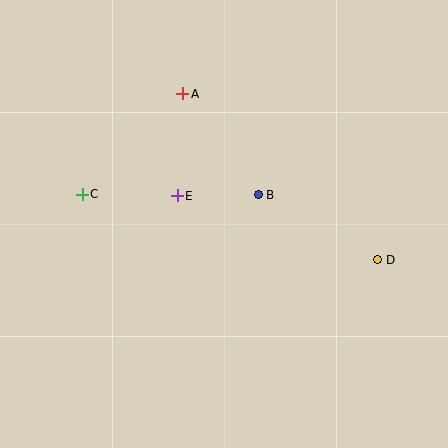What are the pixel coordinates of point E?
Point E is at (177, 196).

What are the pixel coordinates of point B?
Point B is at (258, 195).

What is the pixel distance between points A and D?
The distance between A and D is 256 pixels.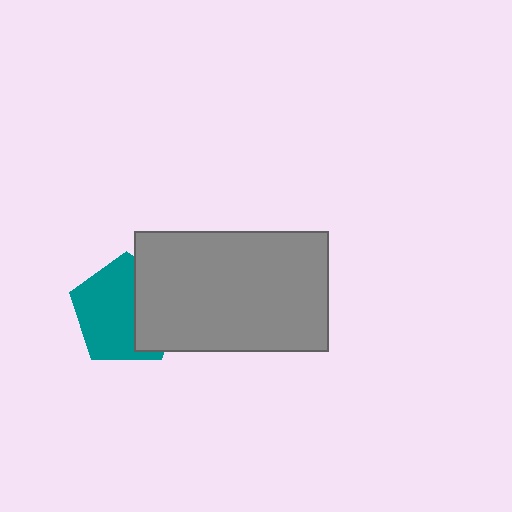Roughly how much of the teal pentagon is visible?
About half of it is visible (roughly 61%).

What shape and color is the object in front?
The object in front is a gray rectangle.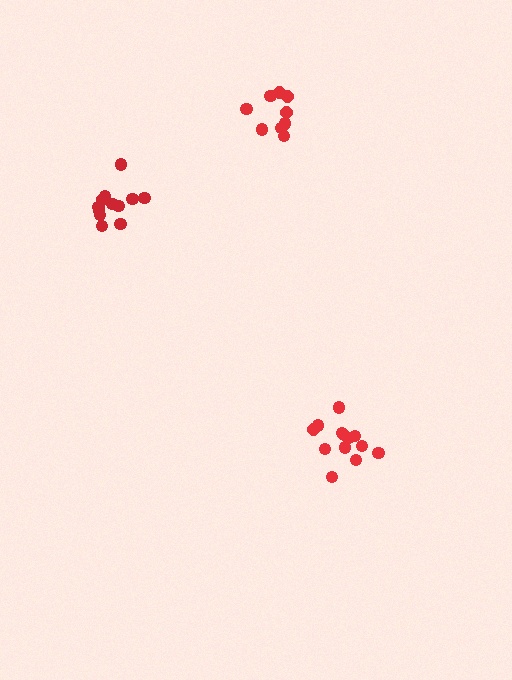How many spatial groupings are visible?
There are 3 spatial groupings.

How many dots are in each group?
Group 1: 9 dots, Group 2: 12 dots, Group 3: 13 dots (34 total).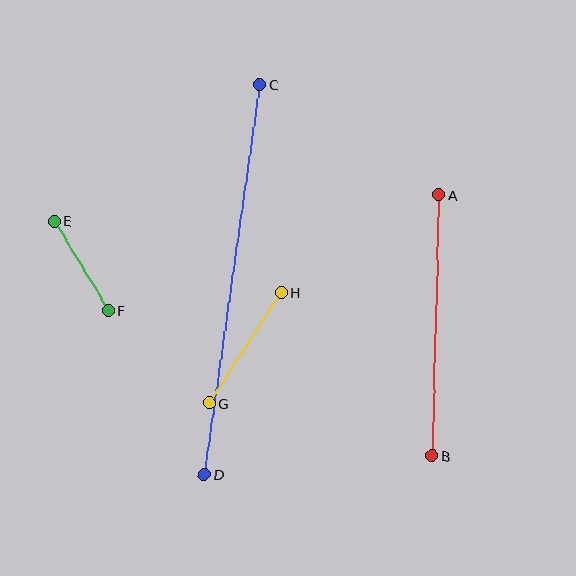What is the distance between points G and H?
The distance is approximately 132 pixels.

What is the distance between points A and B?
The distance is approximately 261 pixels.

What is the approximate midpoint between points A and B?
The midpoint is at approximately (435, 325) pixels.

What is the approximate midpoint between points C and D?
The midpoint is at approximately (232, 280) pixels.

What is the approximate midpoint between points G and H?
The midpoint is at approximately (245, 348) pixels.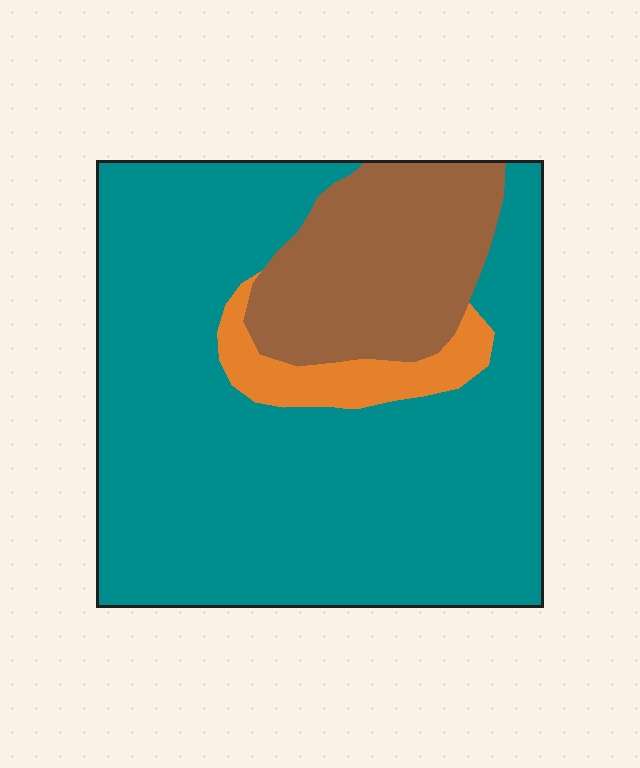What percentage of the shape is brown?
Brown takes up about one fifth (1/5) of the shape.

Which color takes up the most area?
Teal, at roughly 75%.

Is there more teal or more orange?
Teal.